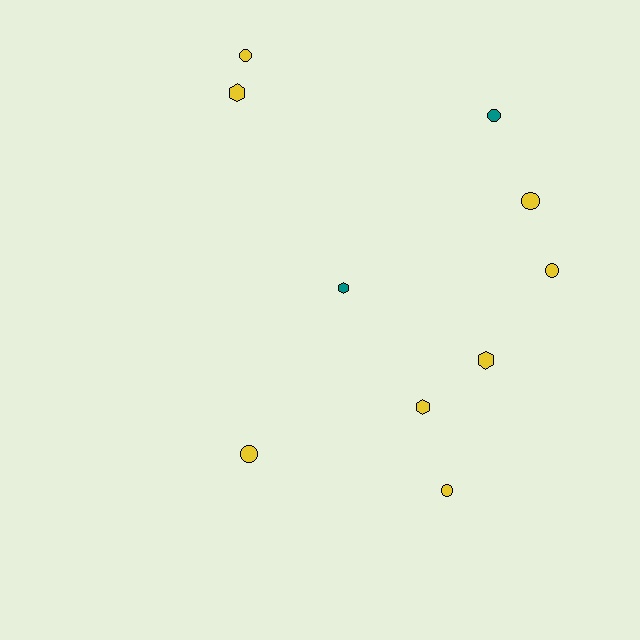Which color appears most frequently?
Yellow, with 8 objects.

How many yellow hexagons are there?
There are 3 yellow hexagons.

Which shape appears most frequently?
Circle, with 6 objects.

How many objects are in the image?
There are 10 objects.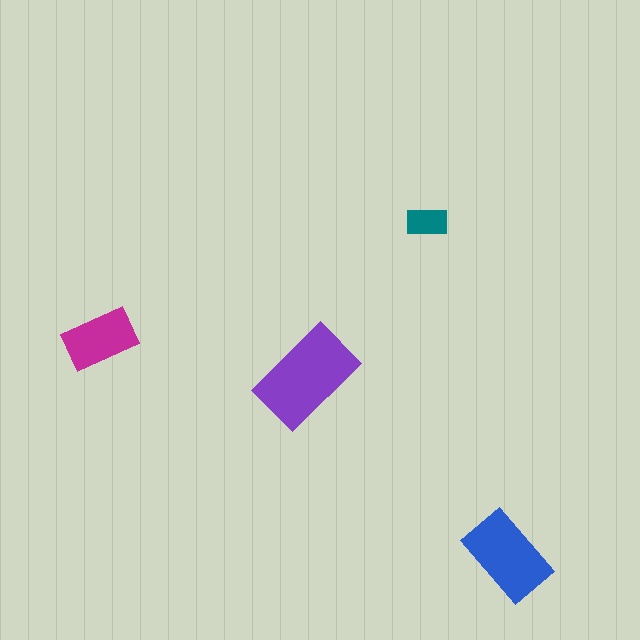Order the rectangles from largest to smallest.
the purple one, the blue one, the magenta one, the teal one.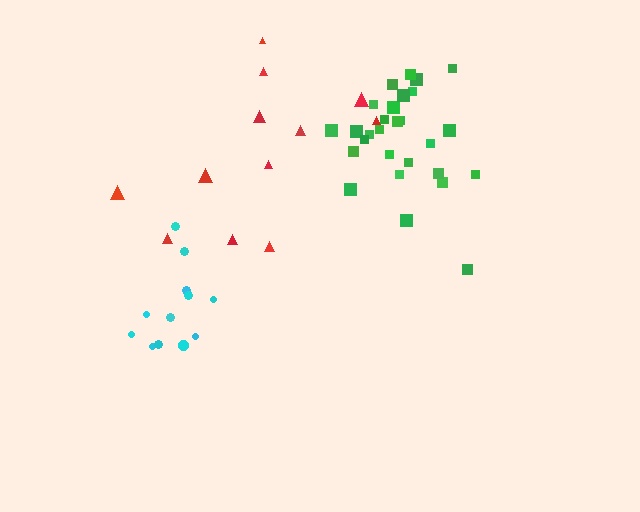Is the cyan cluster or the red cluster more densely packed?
Cyan.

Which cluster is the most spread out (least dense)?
Red.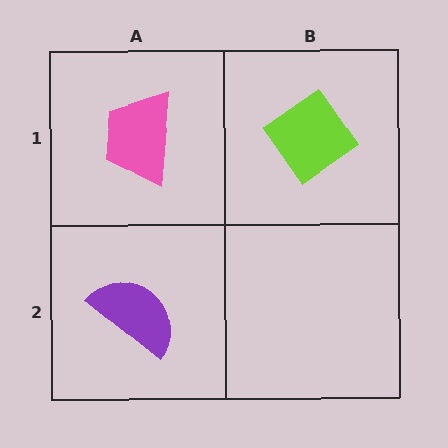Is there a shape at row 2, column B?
No, that cell is empty.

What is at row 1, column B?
A lime diamond.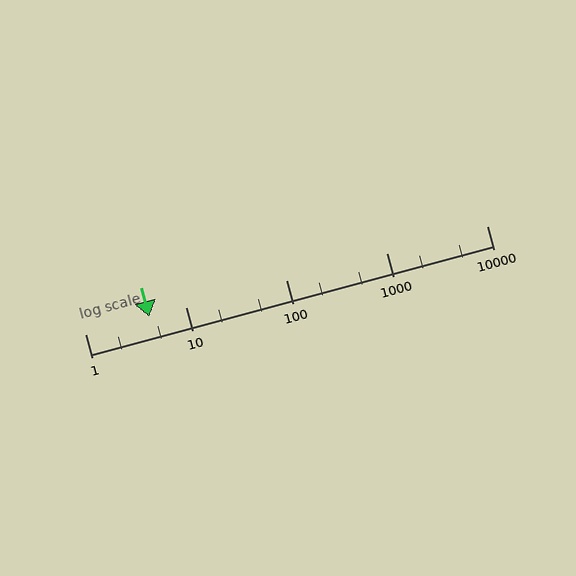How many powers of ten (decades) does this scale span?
The scale spans 4 decades, from 1 to 10000.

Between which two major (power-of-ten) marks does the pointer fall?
The pointer is between 1 and 10.